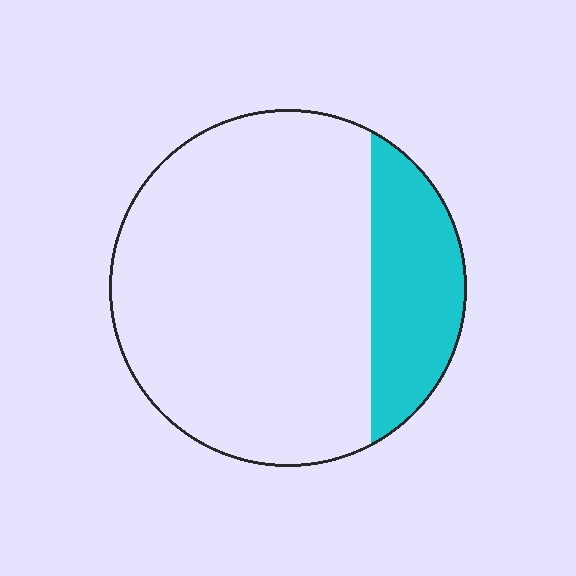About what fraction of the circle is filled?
About one fifth (1/5).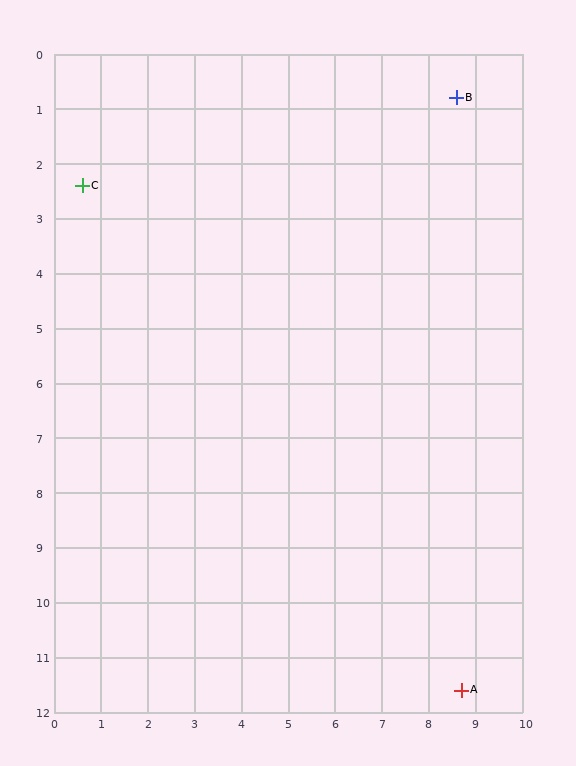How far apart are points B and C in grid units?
Points B and C are about 8.2 grid units apart.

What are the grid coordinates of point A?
Point A is at approximately (8.7, 11.6).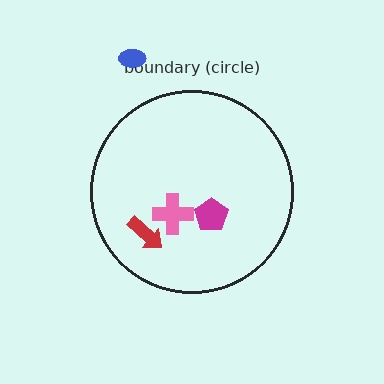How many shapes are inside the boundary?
3 inside, 1 outside.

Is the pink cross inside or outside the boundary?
Inside.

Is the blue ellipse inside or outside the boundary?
Outside.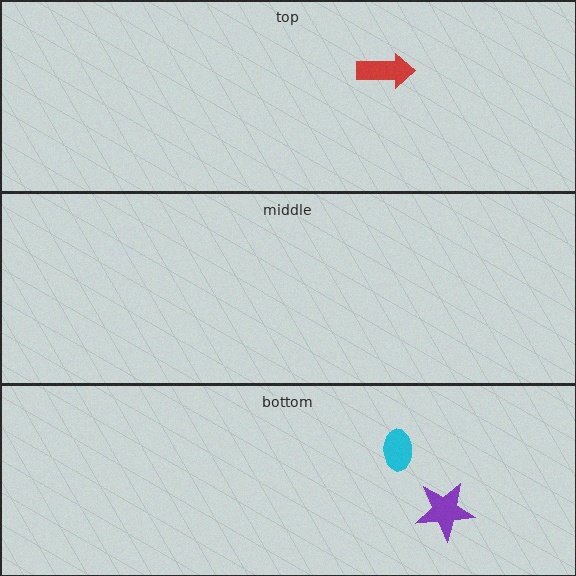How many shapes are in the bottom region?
2.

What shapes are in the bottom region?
The purple star, the cyan ellipse.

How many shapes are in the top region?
1.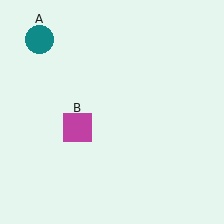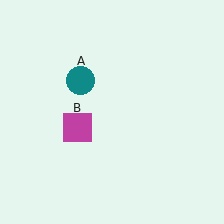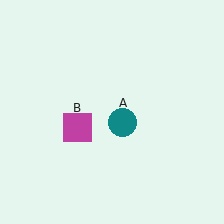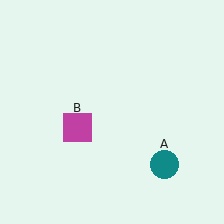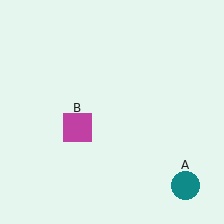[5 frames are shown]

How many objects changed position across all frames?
1 object changed position: teal circle (object A).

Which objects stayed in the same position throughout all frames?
Magenta square (object B) remained stationary.